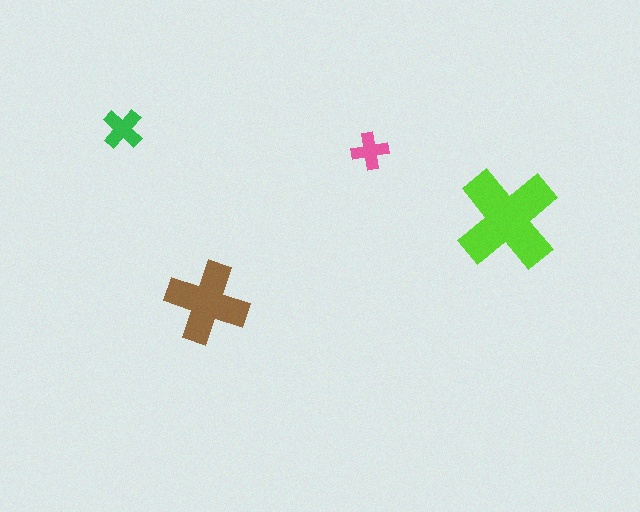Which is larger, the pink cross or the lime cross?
The lime one.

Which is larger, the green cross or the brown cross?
The brown one.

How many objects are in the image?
There are 4 objects in the image.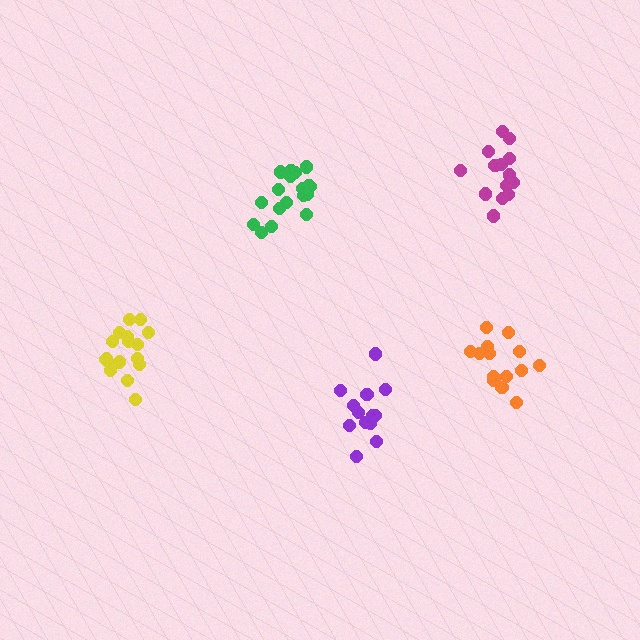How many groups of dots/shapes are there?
There are 5 groups.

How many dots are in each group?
Group 1: 18 dots, Group 2: 18 dots, Group 3: 14 dots, Group 4: 15 dots, Group 5: 14 dots (79 total).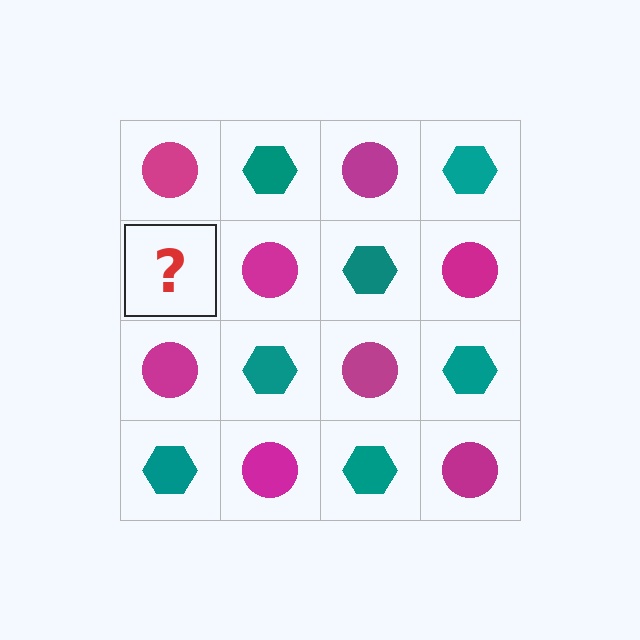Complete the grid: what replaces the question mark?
The question mark should be replaced with a teal hexagon.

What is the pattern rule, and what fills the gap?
The rule is that it alternates magenta circle and teal hexagon in a checkerboard pattern. The gap should be filled with a teal hexagon.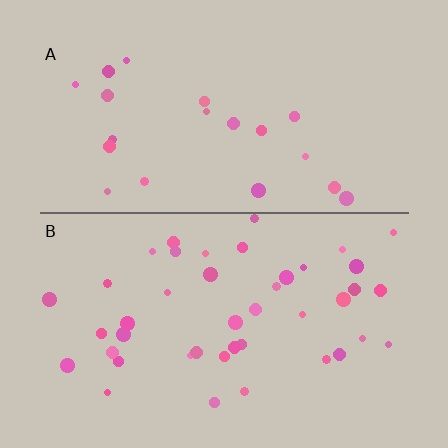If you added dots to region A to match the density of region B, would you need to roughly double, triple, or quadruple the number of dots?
Approximately double.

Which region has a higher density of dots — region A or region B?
B (the bottom).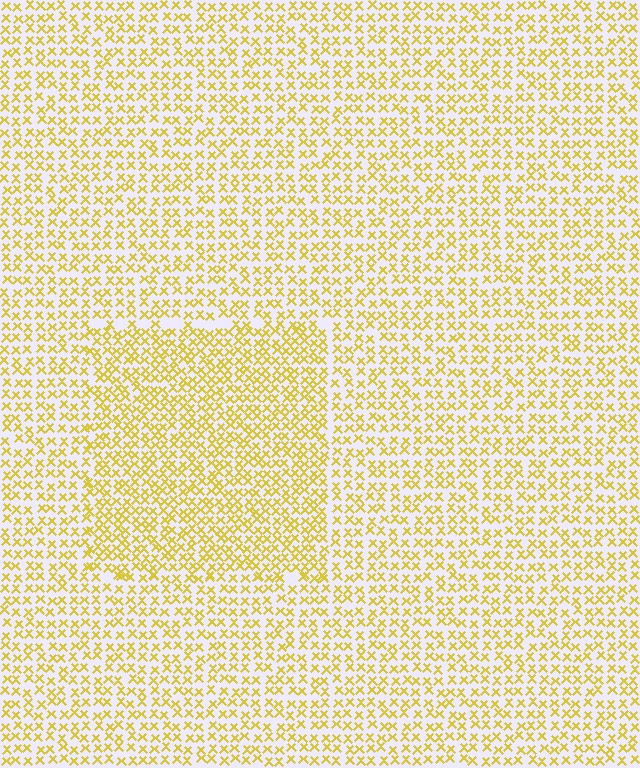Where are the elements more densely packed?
The elements are more densely packed inside the rectangle boundary.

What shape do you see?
I see a rectangle.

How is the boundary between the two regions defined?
The boundary is defined by a change in element density (approximately 1.5x ratio). All elements are the same color, size, and shape.